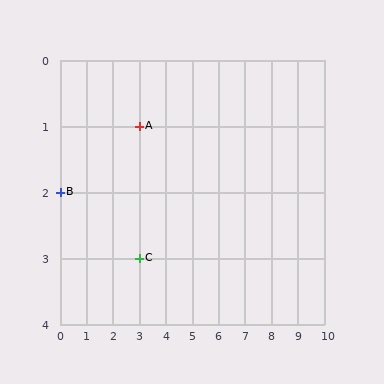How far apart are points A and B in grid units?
Points A and B are 3 columns and 1 row apart (about 3.2 grid units diagonally).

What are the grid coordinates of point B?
Point B is at grid coordinates (0, 2).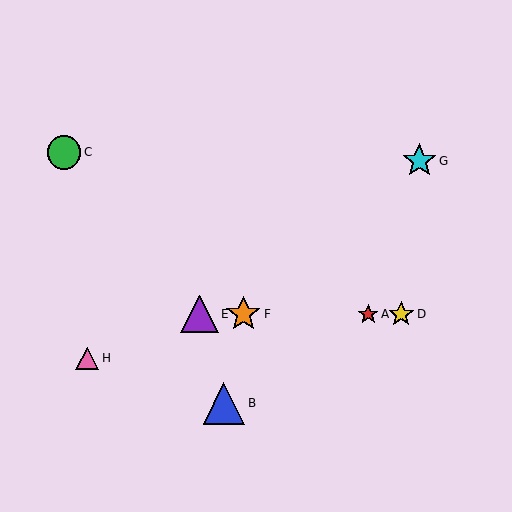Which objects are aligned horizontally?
Objects A, D, E, F are aligned horizontally.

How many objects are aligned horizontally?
4 objects (A, D, E, F) are aligned horizontally.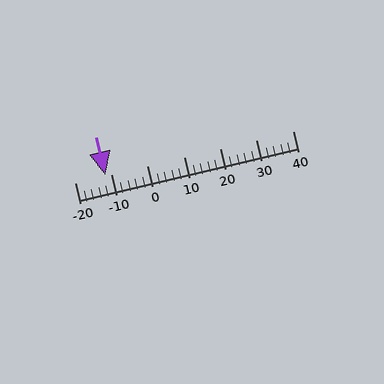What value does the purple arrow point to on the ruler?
The purple arrow points to approximately -12.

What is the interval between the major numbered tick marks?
The major tick marks are spaced 10 units apart.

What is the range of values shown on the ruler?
The ruler shows values from -20 to 40.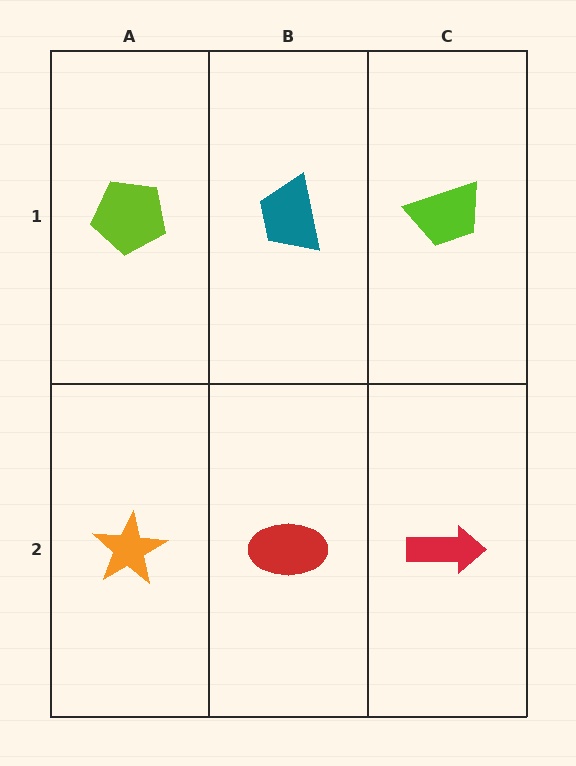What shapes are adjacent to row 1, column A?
An orange star (row 2, column A), a teal trapezoid (row 1, column B).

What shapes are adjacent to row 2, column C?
A lime trapezoid (row 1, column C), a red ellipse (row 2, column B).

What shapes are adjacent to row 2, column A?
A lime pentagon (row 1, column A), a red ellipse (row 2, column B).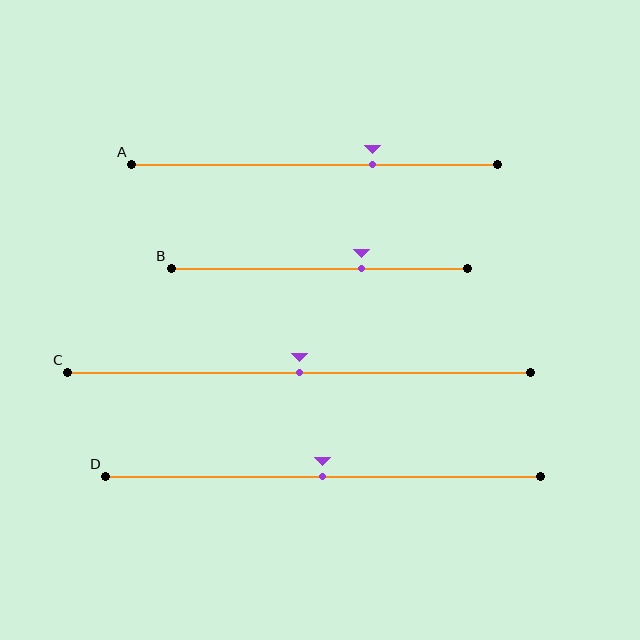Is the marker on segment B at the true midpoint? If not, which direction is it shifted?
No, the marker on segment B is shifted to the right by about 14% of the segment length.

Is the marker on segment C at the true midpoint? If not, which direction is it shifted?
Yes, the marker on segment C is at the true midpoint.